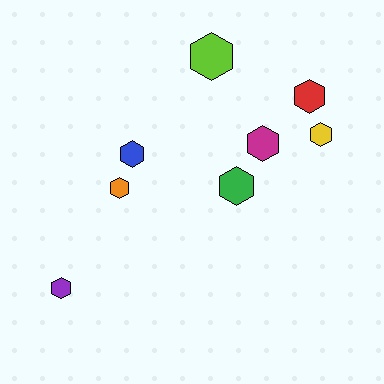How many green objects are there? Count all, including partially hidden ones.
There is 1 green object.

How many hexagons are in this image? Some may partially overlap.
There are 8 hexagons.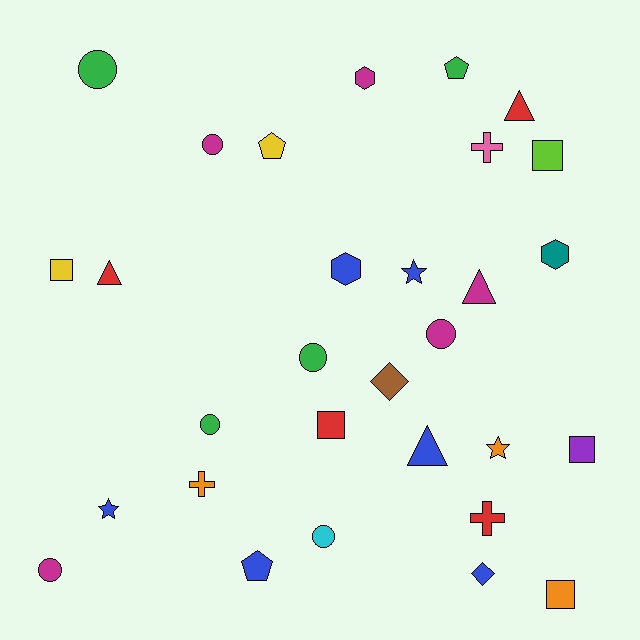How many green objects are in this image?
There are 4 green objects.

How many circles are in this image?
There are 7 circles.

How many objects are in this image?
There are 30 objects.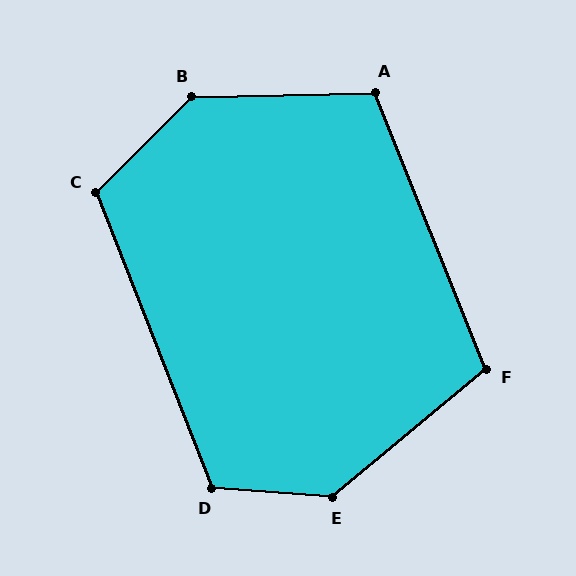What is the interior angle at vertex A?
Approximately 110 degrees (obtuse).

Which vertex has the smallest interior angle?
F, at approximately 108 degrees.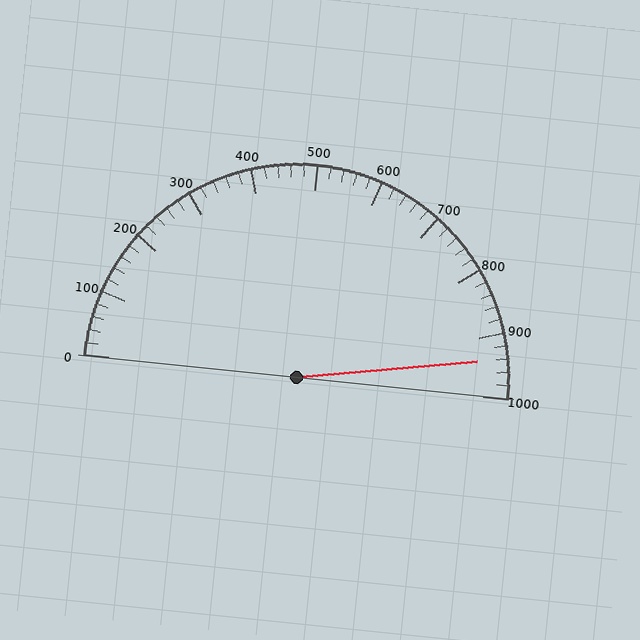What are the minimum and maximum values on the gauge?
The gauge ranges from 0 to 1000.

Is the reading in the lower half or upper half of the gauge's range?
The reading is in the upper half of the range (0 to 1000).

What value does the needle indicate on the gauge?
The needle indicates approximately 940.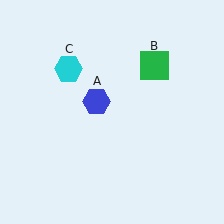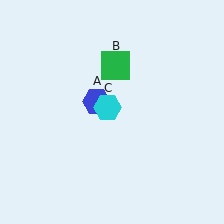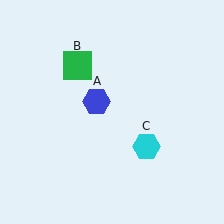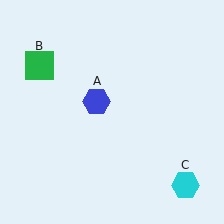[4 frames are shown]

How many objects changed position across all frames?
2 objects changed position: green square (object B), cyan hexagon (object C).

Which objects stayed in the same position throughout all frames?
Blue hexagon (object A) remained stationary.